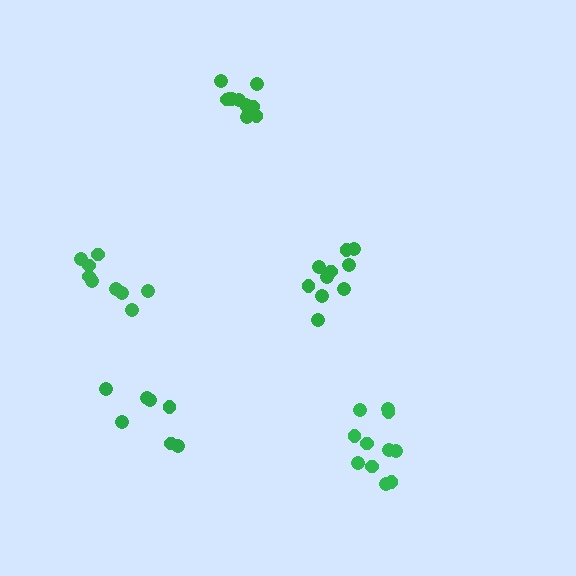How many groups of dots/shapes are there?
There are 5 groups.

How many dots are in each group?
Group 1: 7 dots, Group 2: 11 dots, Group 3: 9 dots, Group 4: 10 dots, Group 5: 11 dots (48 total).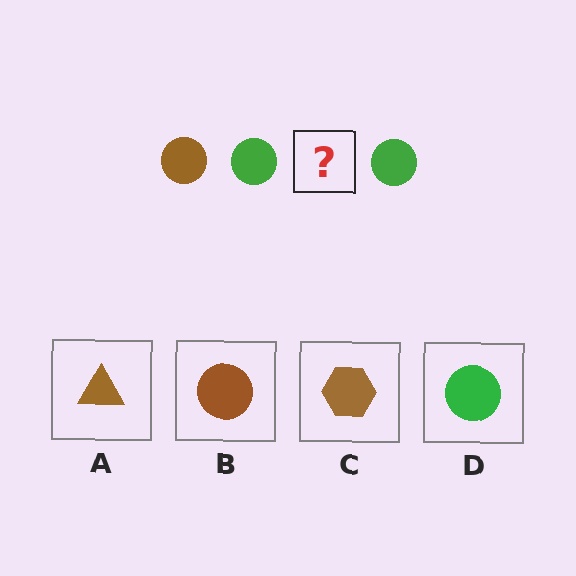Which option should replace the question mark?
Option B.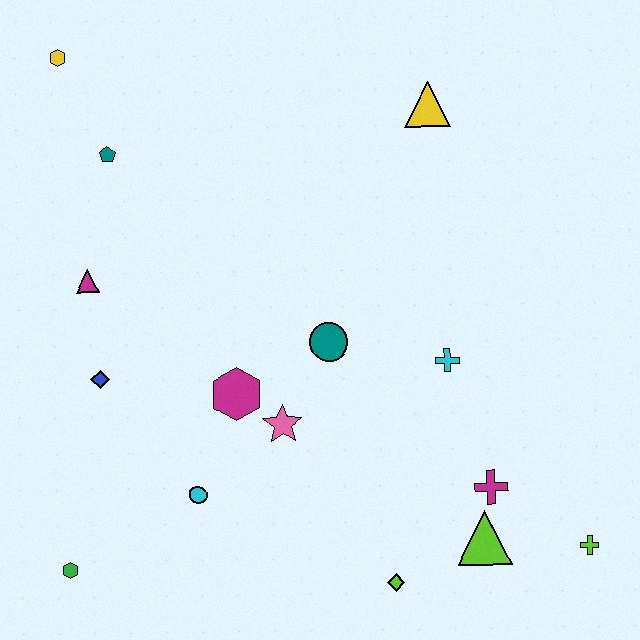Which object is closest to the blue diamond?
The magenta triangle is closest to the blue diamond.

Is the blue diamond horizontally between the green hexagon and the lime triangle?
Yes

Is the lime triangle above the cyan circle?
No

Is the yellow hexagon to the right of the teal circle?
No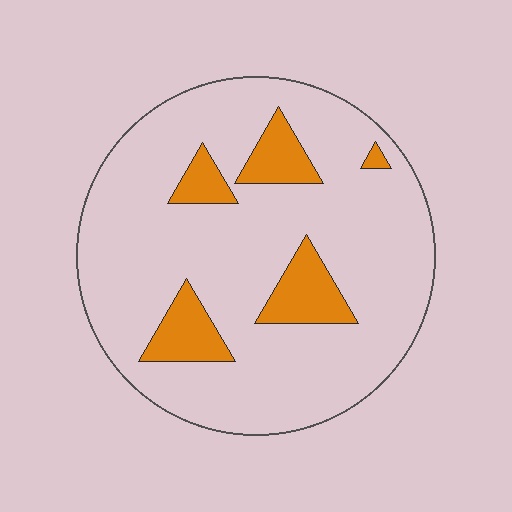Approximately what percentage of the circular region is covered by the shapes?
Approximately 15%.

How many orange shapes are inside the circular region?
5.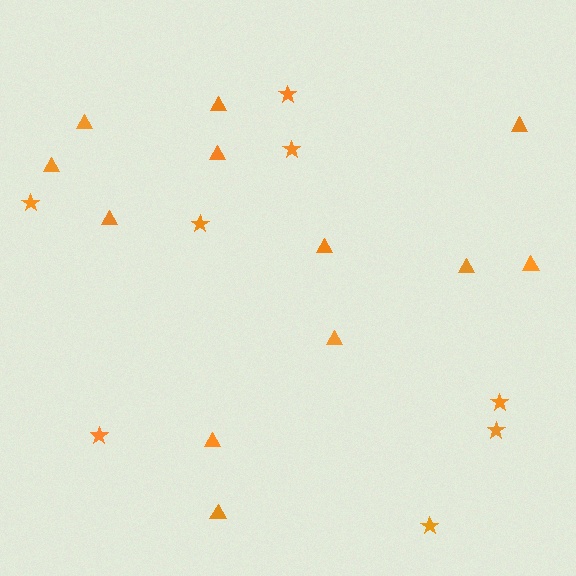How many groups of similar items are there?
There are 2 groups: one group of triangles (12) and one group of stars (8).